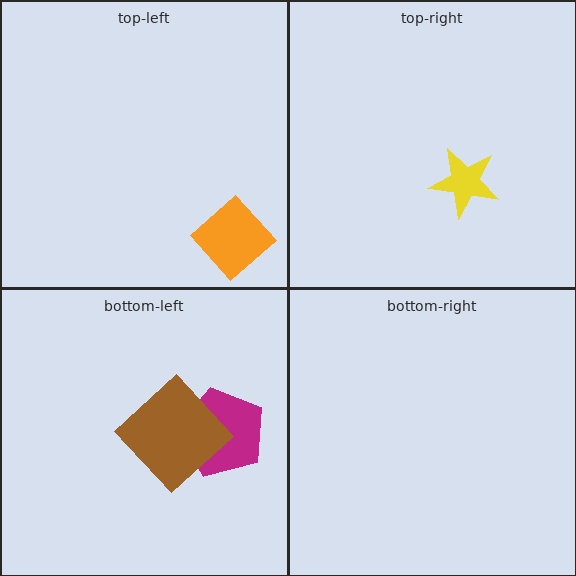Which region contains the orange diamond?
The top-left region.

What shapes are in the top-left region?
The orange diamond.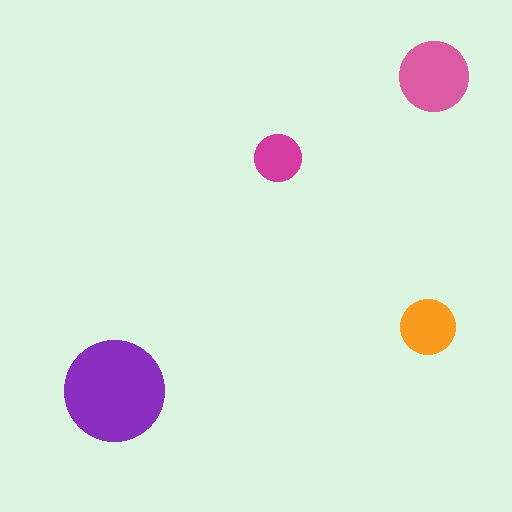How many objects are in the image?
There are 4 objects in the image.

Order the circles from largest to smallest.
the purple one, the pink one, the orange one, the magenta one.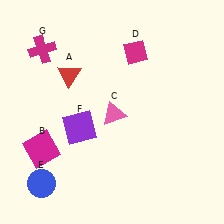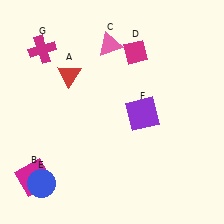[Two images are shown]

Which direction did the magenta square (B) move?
The magenta square (B) moved down.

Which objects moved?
The objects that moved are: the magenta square (B), the pink triangle (C), the purple square (F).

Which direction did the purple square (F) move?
The purple square (F) moved right.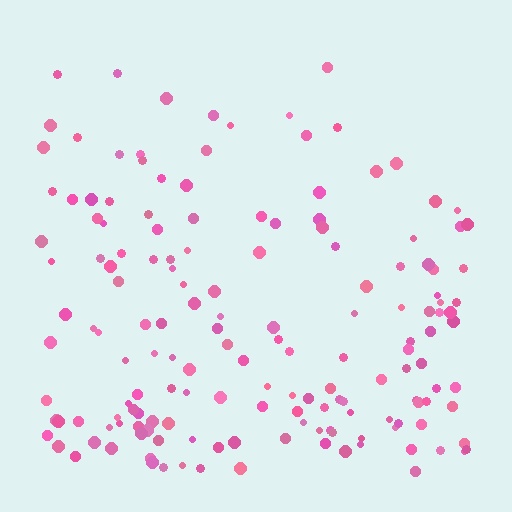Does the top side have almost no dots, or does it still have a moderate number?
Still a moderate number, just noticeably fewer than the bottom.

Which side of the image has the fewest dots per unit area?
The top.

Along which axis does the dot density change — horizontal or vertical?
Vertical.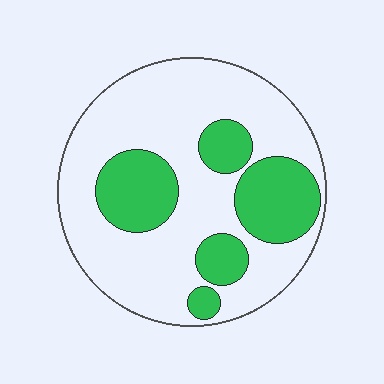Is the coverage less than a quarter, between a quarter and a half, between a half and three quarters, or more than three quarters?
Between a quarter and a half.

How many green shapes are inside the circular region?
5.